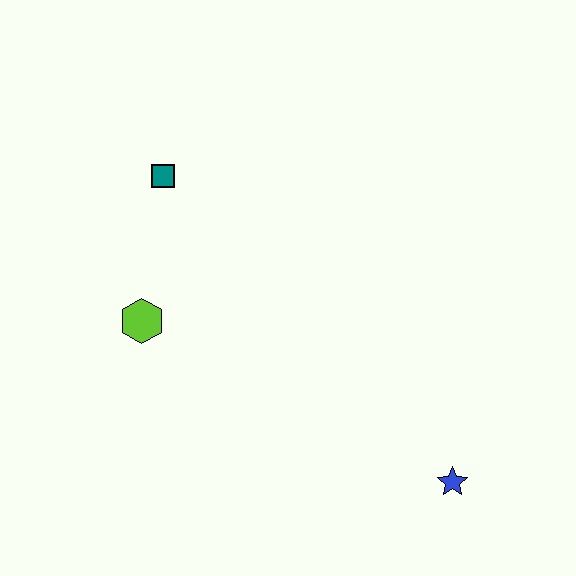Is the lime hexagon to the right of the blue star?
No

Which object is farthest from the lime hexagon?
The blue star is farthest from the lime hexagon.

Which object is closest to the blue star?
The lime hexagon is closest to the blue star.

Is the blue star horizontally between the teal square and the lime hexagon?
No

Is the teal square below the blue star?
No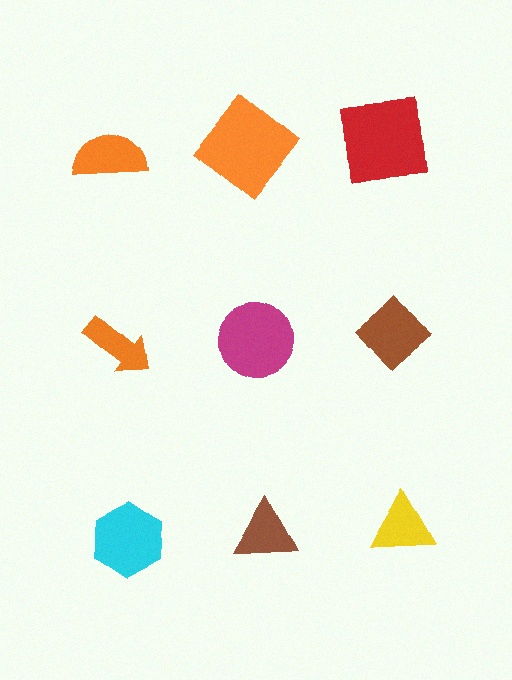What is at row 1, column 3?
A red square.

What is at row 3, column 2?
A brown triangle.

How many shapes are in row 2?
3 shapes.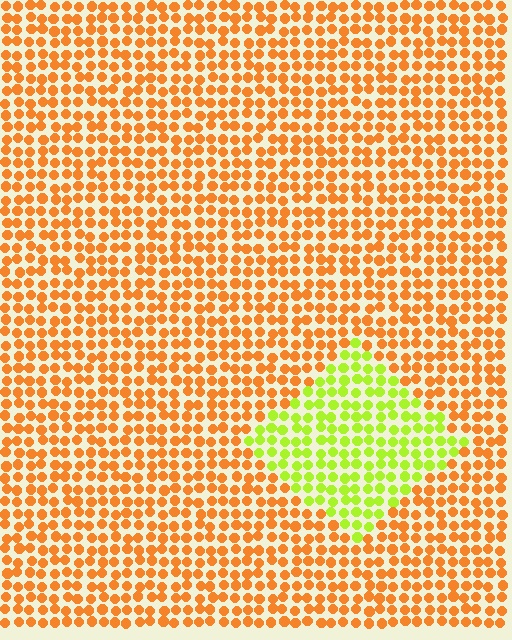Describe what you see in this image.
The image is filled with small orange elements in a uniform arrangement. A diamond-shaped region is visible where the elements are tinted to a slightly different hue, forming a subtle color boundary.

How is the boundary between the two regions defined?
The boundary is defined purely by a slight shift in hue (about 56 degrees). Spacing, size, and orientation are identical on both sides.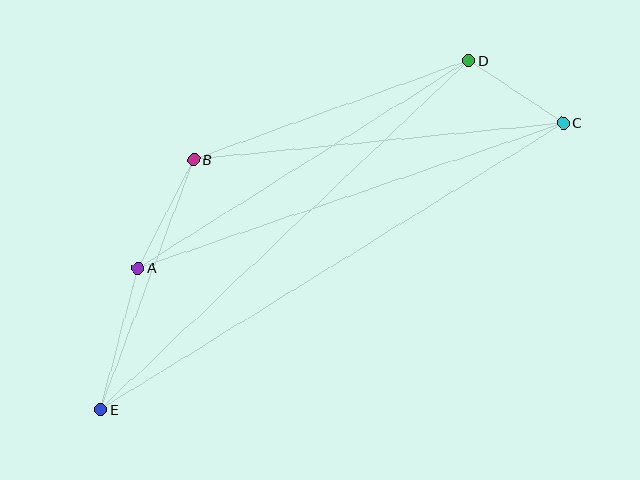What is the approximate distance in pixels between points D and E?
The distance between D and E is approximately 507 pixels.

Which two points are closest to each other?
Points C and D are closest to each other.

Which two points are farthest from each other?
Points C and E are farthest from each other.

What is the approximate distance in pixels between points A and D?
The distance between A and D is approximately 390 pixels.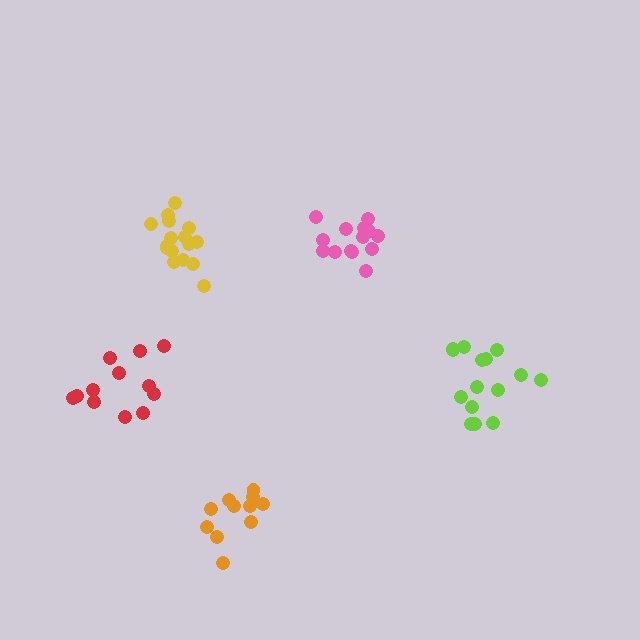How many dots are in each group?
Group 1: 15 dots, Group 2: 11 dots, Group 3: 14 dots, Group 4: 12 dots, Group 5: 16 dots (68 total).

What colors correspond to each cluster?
The clusters are colored: lime, orange, pink, red, yellow.